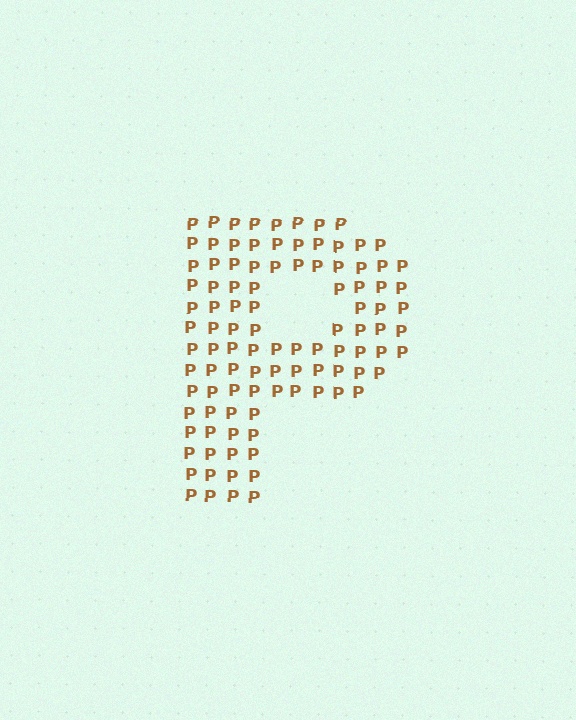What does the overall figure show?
The overall figure shows the letter P.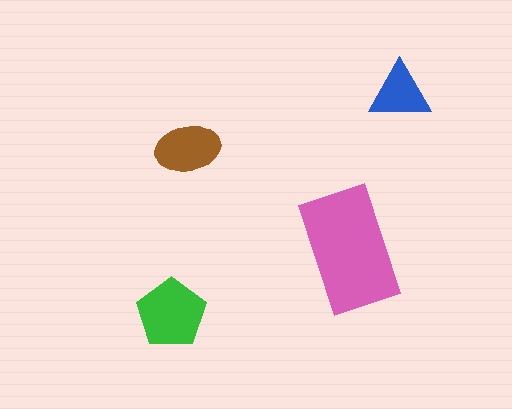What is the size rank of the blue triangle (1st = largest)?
4th.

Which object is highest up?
The blue triangle is topmost.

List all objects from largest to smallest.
The pink rectangle, the green pentagon, the brown ellipse, the blue triangle.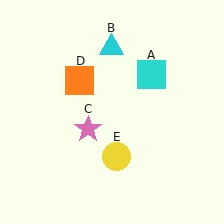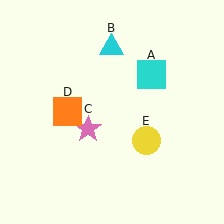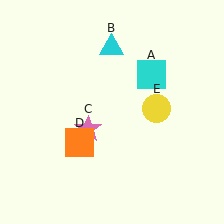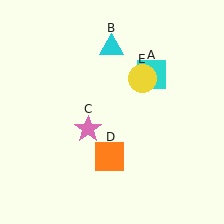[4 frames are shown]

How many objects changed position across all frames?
2 objects changed position: orange square (object D), yellow circle (object E).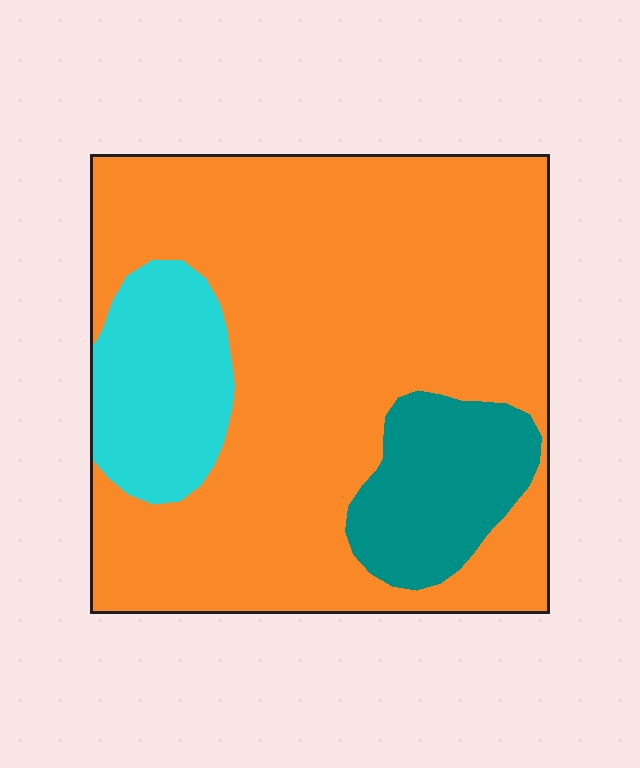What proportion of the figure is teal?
Teal covers 13% of the figure.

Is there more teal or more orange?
Orange.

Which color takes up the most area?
Orange, at roughly 75%.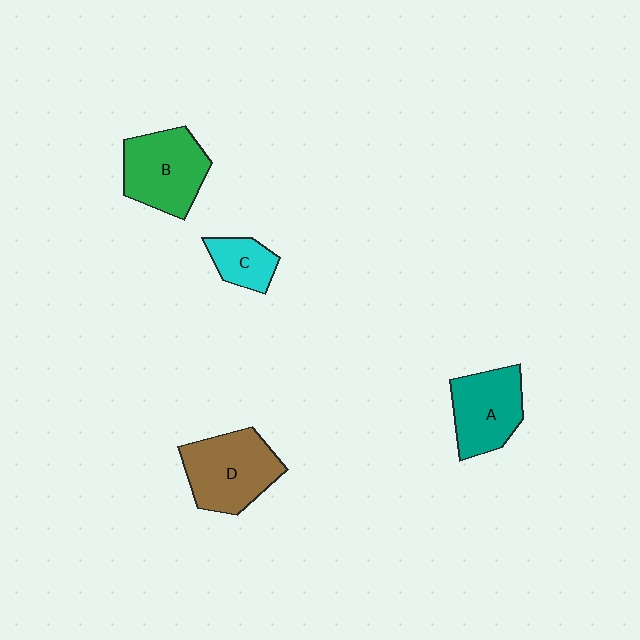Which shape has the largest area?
Shape D (brown).